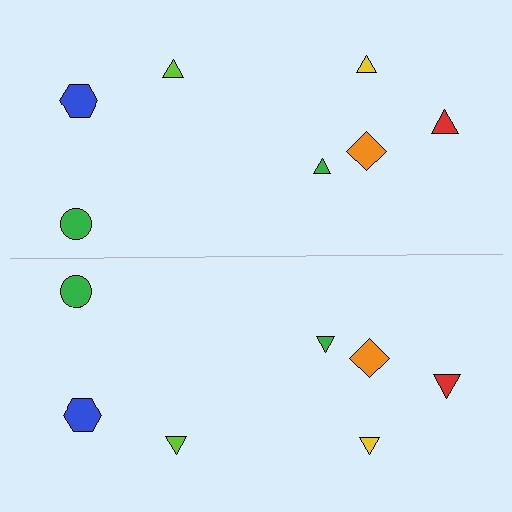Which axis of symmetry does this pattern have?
The pattern has a horizontal axis of symmetry running through the center of the image.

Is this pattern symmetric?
Yes, this pattern has bilateral (reflection) symmetry.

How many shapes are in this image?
There are 14 shapes in this image.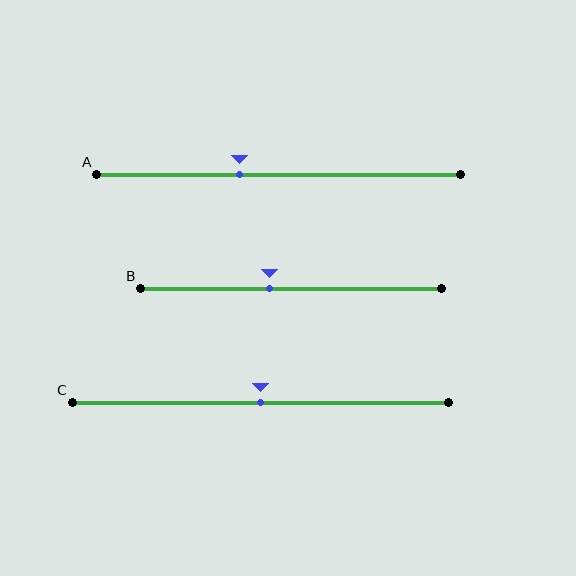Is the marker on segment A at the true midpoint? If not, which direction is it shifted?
No, the marker on segment A is shifted to the left by about 11% of the segment length.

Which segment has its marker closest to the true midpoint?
Segment C has its marker closest to the true midpoint.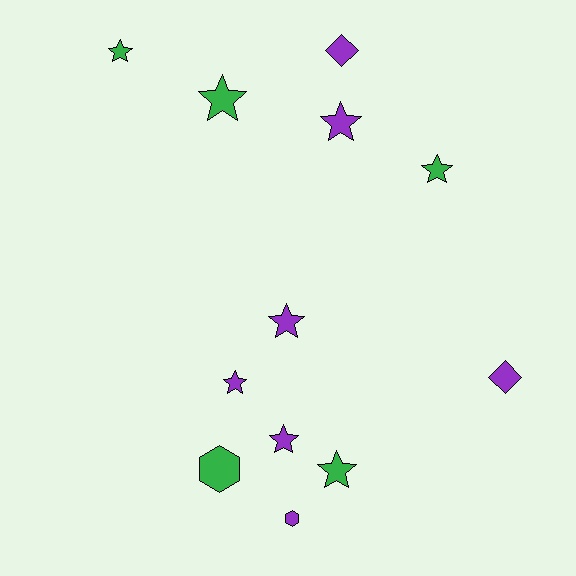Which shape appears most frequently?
Star, with 8 objects.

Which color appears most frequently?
Purple, with 7 objects.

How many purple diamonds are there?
There are 2 purple diamonds.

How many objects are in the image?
There are 12 objects.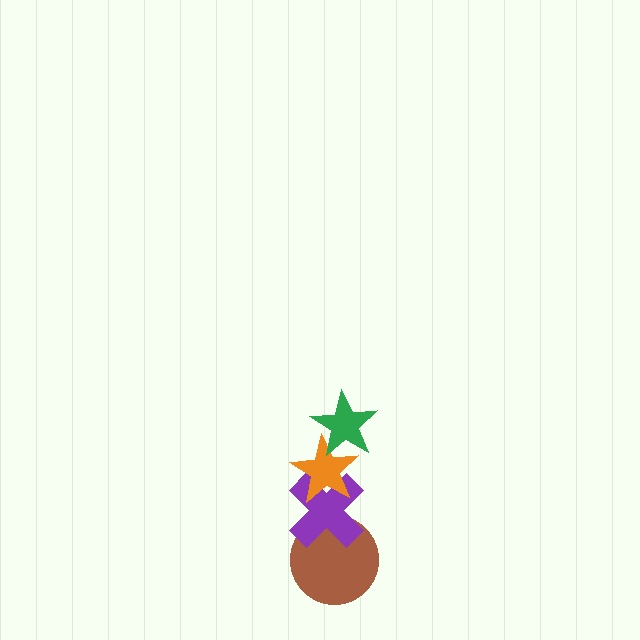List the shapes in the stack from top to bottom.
From top to bottom: the green star, the orange star, the purple cross, the brown circle.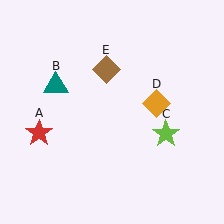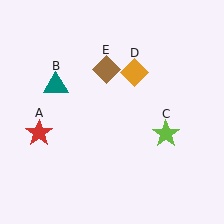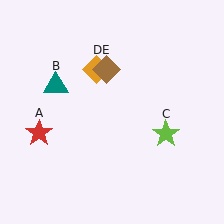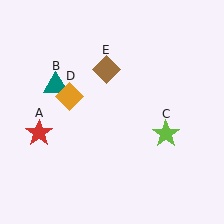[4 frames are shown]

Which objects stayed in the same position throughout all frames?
Red star (object A) and teal triangle (object B) and lime star (object C) and brown diamond (object E) remained stationary.